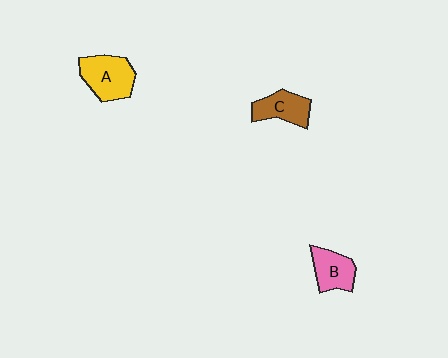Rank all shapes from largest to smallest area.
From largest to smallest: A (yellow), C (brown), B (pink).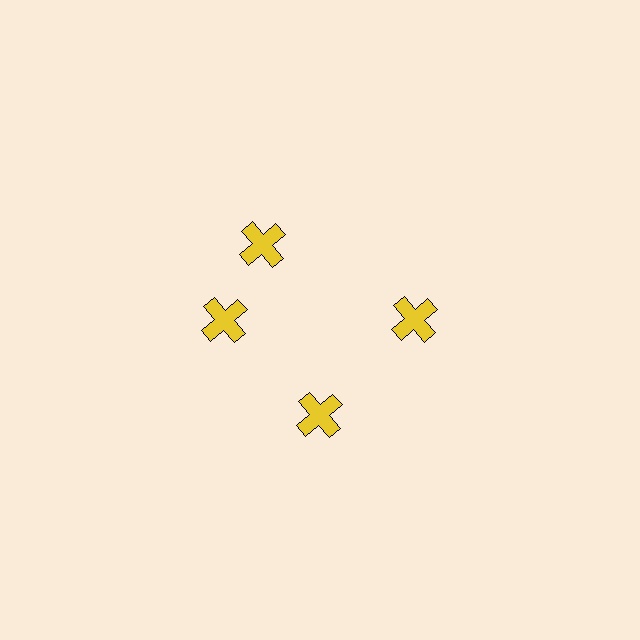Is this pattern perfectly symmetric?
No. The 4 yellow crosses are arranged in a ring, but one element near the 12 o'clock position is rotated out of alignment along the ring, breaking the 4-fold rotational symmetry.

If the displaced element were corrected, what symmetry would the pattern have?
It would have 4-fold rotational symmetry — the pattern would map onto itself every 90 degrees.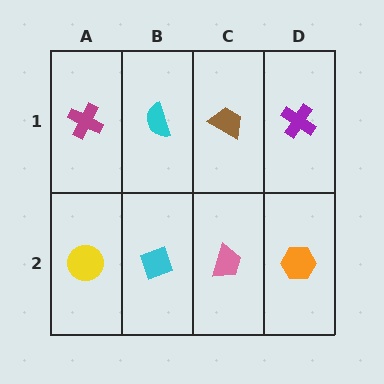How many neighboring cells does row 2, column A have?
2.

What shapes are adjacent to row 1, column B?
A cyan diamond (row 2, column B), a magenta cross (row 1, column A), a brown trapezoid (row 1, column C).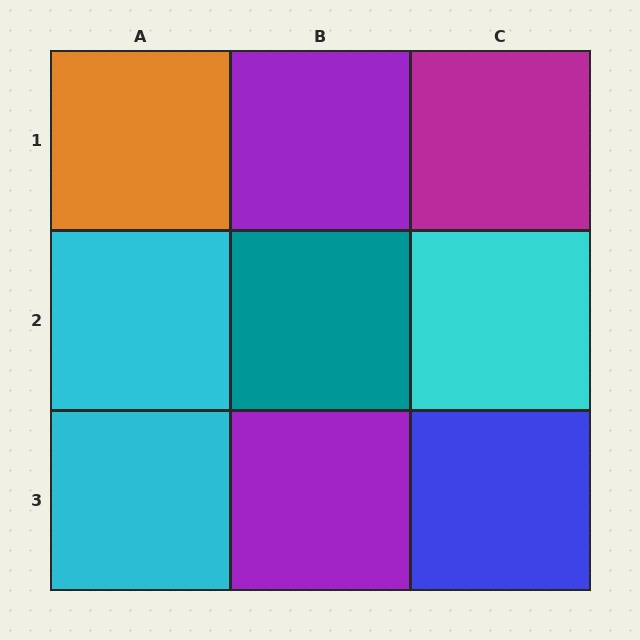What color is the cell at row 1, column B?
Purple.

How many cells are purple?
2 cells are purple.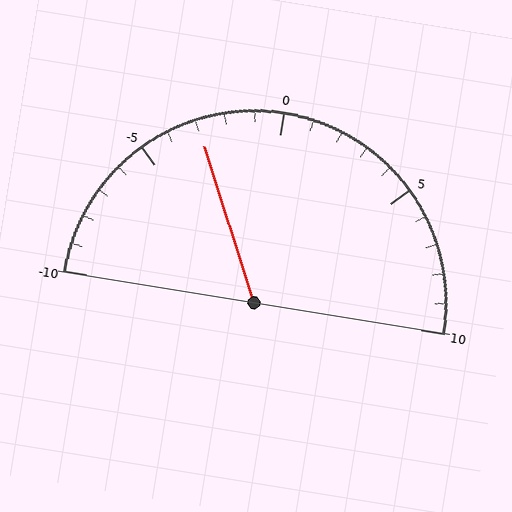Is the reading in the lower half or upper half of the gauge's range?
The reading is in the lower half of the range (-10 to 10).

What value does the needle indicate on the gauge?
The needle indicates approximately -3.